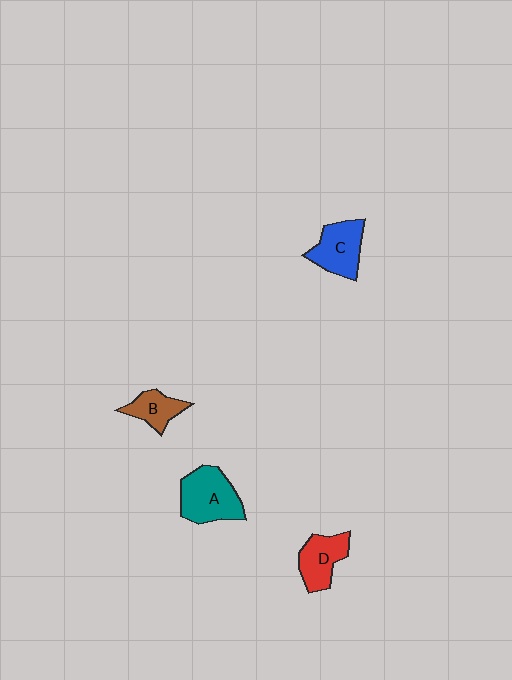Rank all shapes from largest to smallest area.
From largest to smallest: A (teal), C (blue), D (red), B (brown).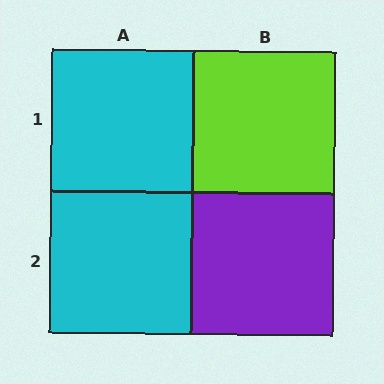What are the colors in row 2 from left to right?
Cyan, purple.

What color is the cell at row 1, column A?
Cyan.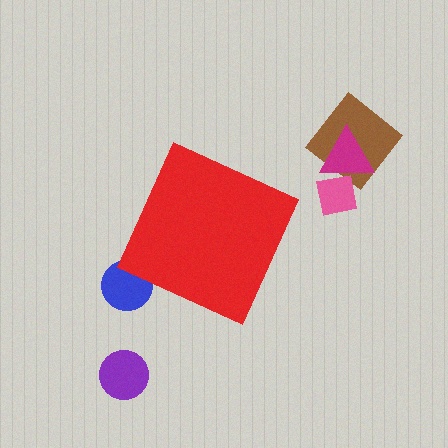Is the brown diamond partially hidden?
No, the brown diamond is fully visible.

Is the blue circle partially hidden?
Yes, the blue circle is partially hidden behind the red diamond.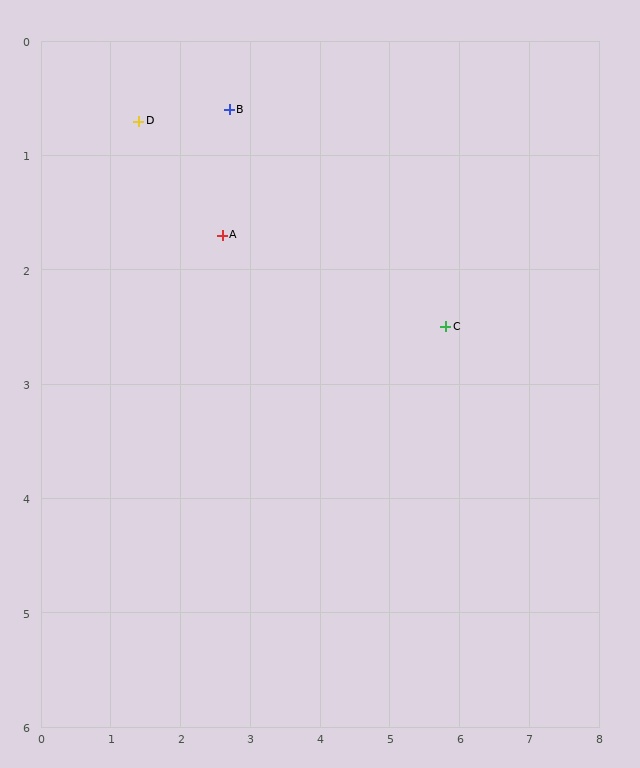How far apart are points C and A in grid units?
Points C and A are about 3.3 grid units apart.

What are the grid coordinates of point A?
Point A is at approximately (2.6, 1.7).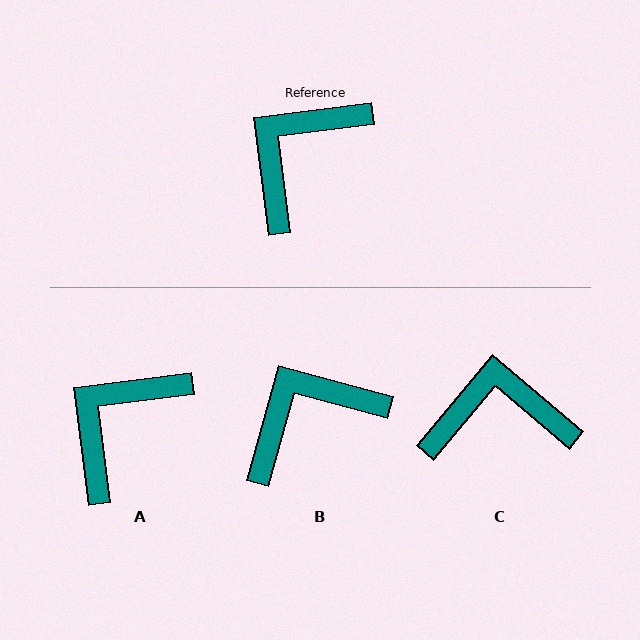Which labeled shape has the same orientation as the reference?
A.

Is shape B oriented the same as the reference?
No, it is off by about 22 degrees.